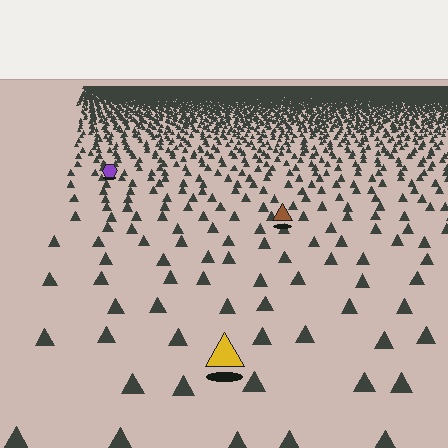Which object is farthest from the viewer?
The purple hexagon is farthest from the viewer. It appears smaller and the ground texture around it is denser.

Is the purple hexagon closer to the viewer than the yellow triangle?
No. The yellow triangle is closer — you can tell from the texture gradient: the ground texture is coarser near it.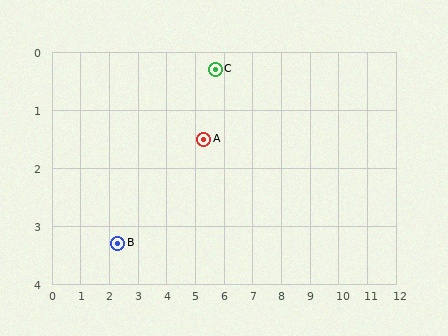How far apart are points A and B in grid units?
Points A and B are about 3.5 grid units apart.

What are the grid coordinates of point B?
Point B is at approximately (2.3, 3.3).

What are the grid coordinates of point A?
Point A is at approximately (5.3, 1.5).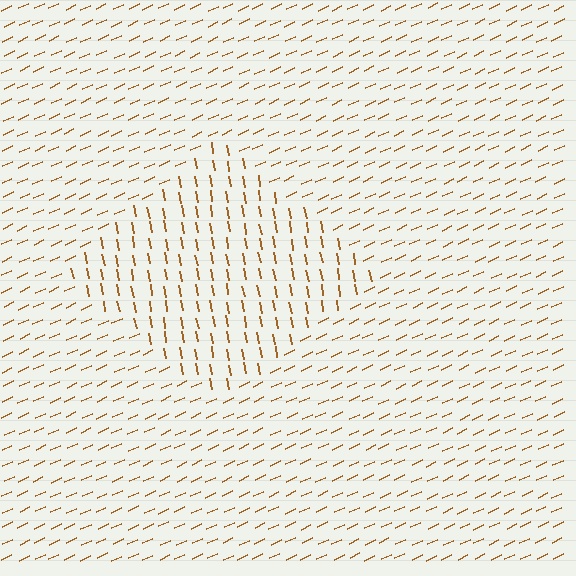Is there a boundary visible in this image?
Yes, there is a texture boundary formed by a change in line orientation.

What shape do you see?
I see a diamond.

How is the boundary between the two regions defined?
The boundary is defined purely by a change in line orientation (approximately 75 degrees difference). All lines are the same color and thickness.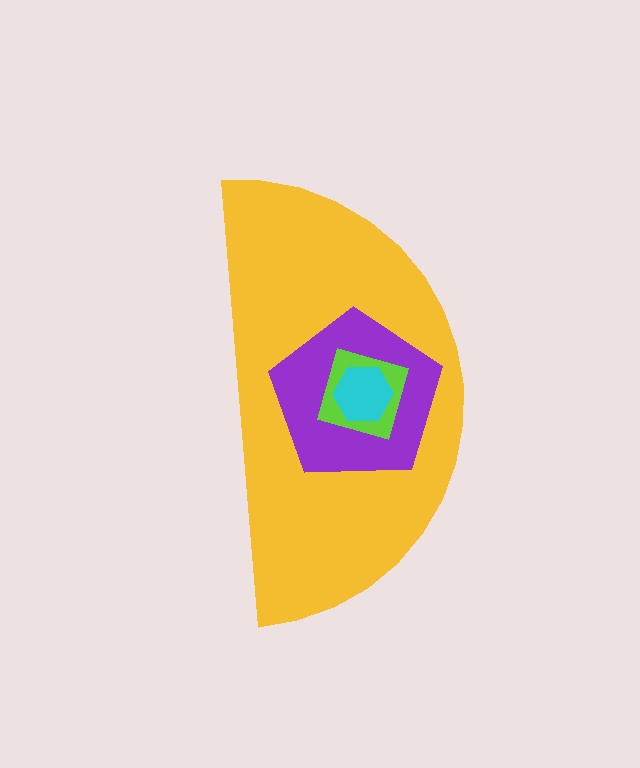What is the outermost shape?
The yellow semicircle.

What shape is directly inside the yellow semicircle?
The purple pentagon.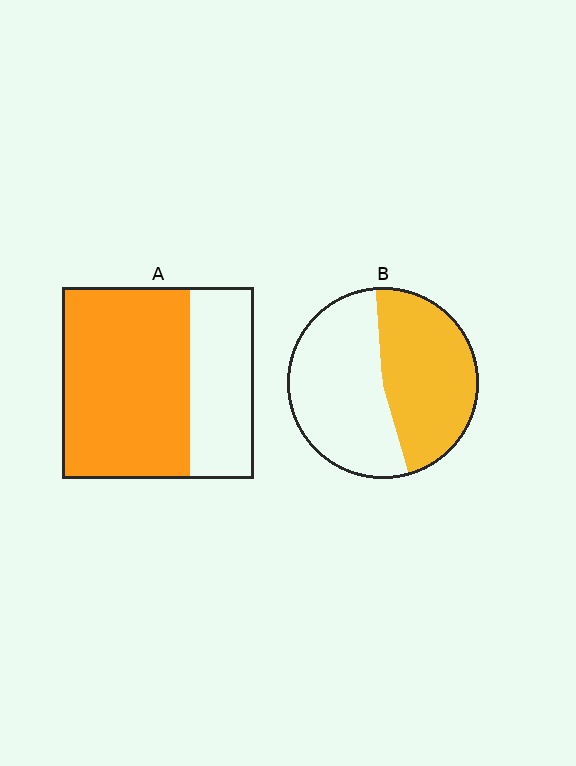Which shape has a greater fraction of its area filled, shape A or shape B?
Shape A.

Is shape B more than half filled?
Roughly half.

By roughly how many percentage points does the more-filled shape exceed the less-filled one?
By roughly 20 percentage points (A over B).